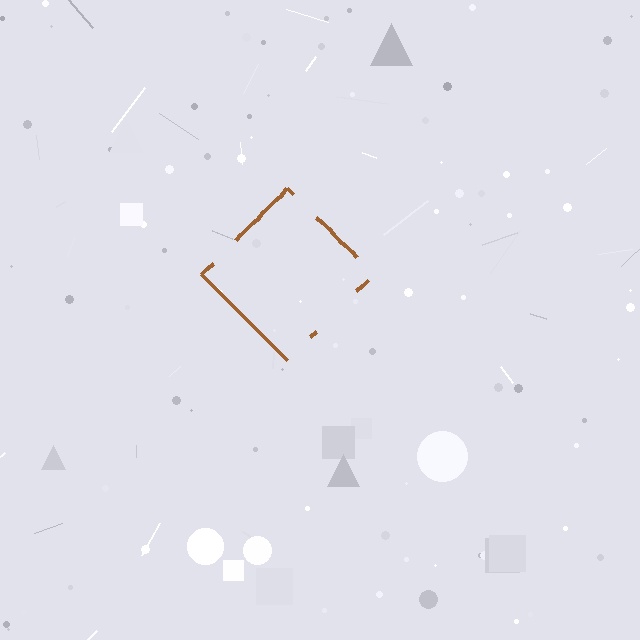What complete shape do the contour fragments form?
The contour fragments form a diamond.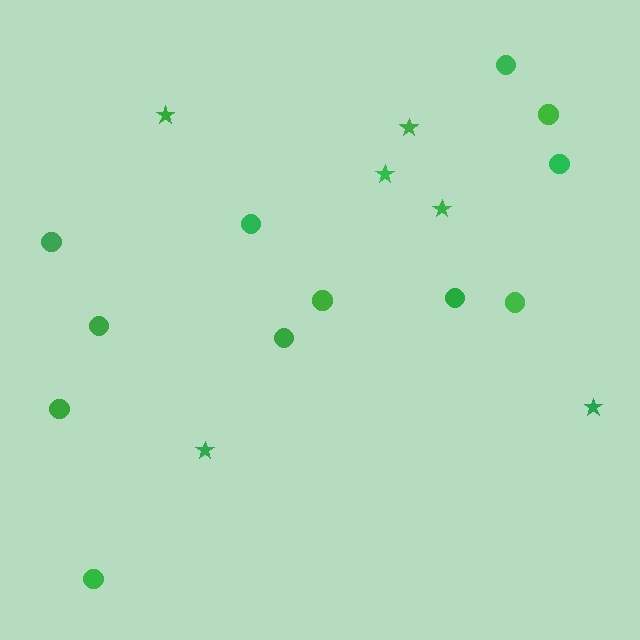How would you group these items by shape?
There are 2 groups: one group of stars (6) and one group of circles (12).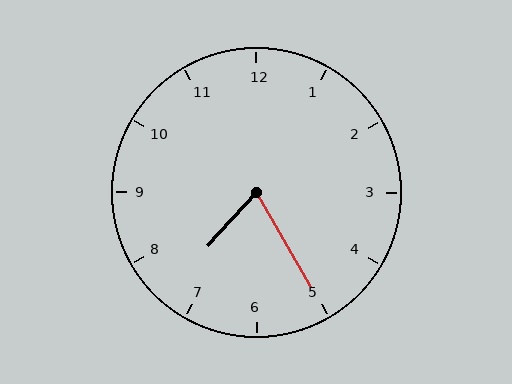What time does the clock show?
7:25.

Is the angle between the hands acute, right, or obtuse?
It is acute.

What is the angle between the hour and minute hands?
Approximately 72 degrees.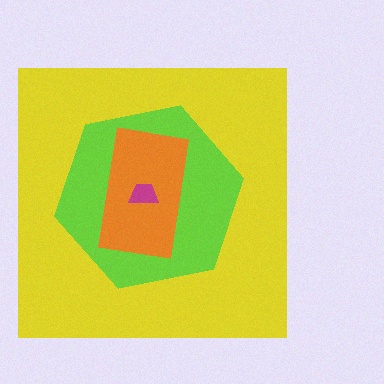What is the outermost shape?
The yellow square.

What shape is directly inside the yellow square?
The lime hexagon.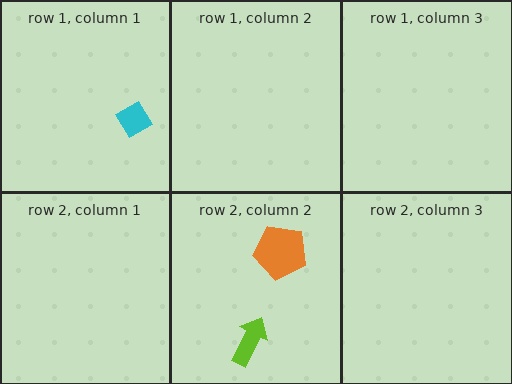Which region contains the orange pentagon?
The row 2, column 2 region.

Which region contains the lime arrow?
The row 2, column 2 region.